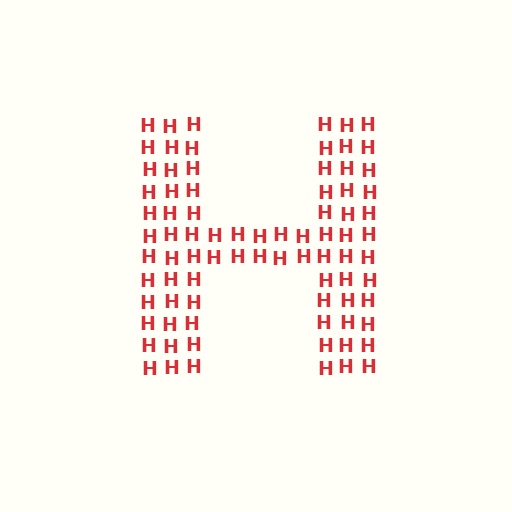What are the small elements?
The small elements are letter H's.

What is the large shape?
The large shape is the letter H.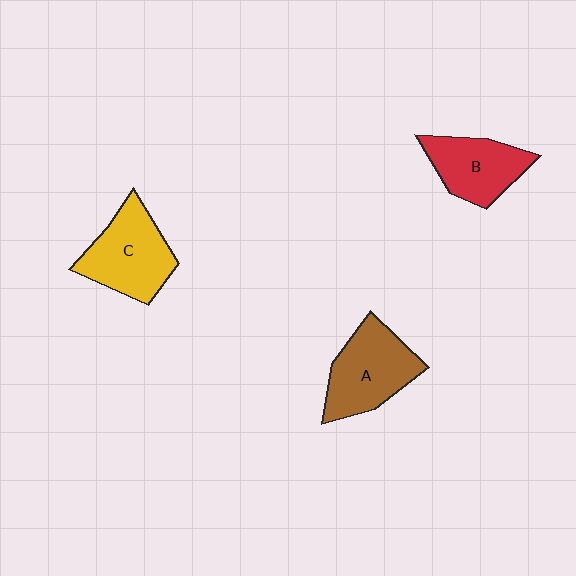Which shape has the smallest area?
Shape B (red).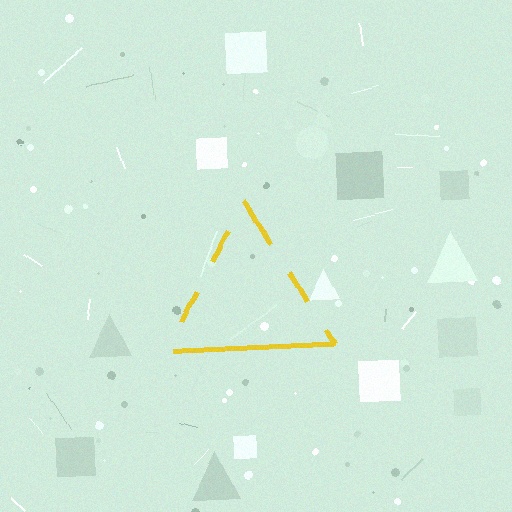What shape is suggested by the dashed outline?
The dashed outline suggests a triangle.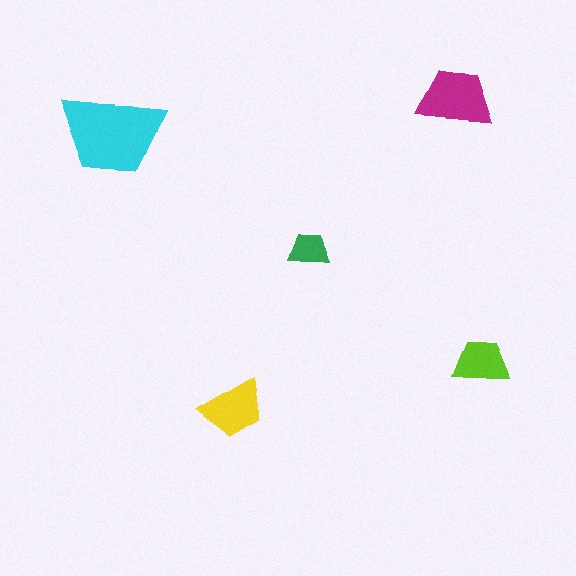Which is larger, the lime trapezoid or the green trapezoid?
The lime one.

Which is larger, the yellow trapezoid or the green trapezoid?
The yellow one.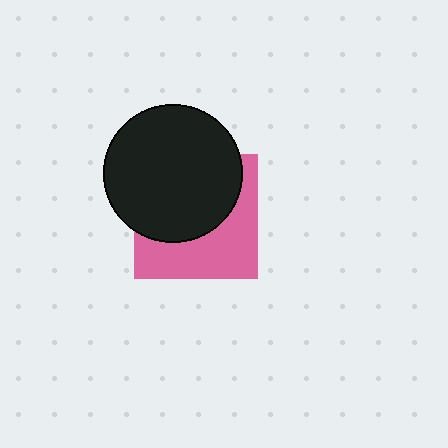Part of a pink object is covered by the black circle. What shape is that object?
It is a square.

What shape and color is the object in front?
The object in front is a black circle.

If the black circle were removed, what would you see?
You would see the complete pink square.